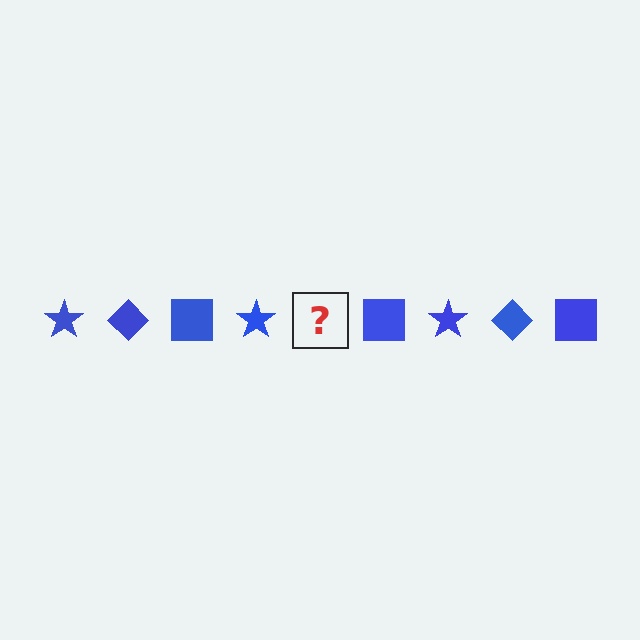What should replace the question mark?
The question mark should be replaced with a blue diamond.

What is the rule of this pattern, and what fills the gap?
The rule is that the pattern cycles through star, diamond, square shapes in blue. The gap should be filled with a blue diamond.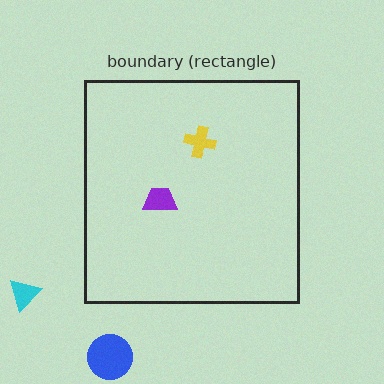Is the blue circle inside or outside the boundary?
Outside.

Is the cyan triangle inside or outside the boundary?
Outside.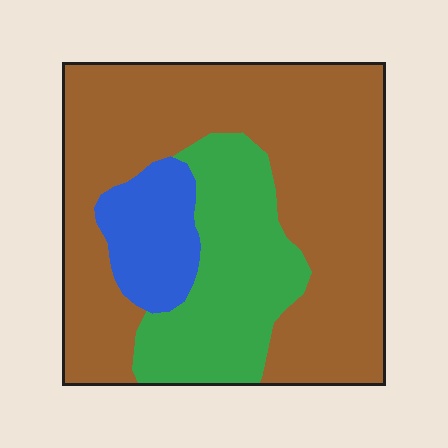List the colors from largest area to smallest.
From largest to smallest: brown, green, blue.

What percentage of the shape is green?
Green takes up about one quarter (1/4) of the shape.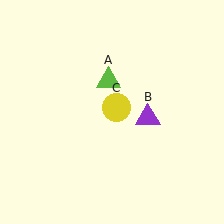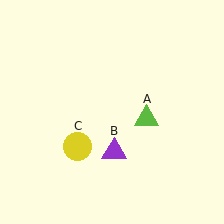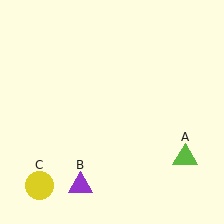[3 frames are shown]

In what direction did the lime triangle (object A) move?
The lime triangle (object A) moved down and to the right.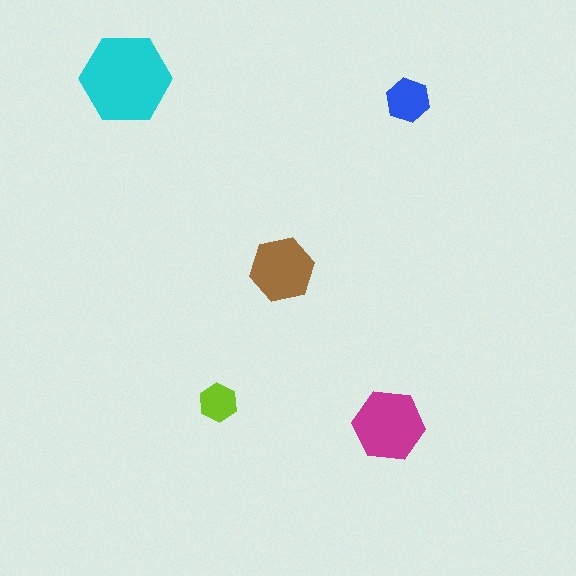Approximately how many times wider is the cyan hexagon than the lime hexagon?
About 2.5 times wider.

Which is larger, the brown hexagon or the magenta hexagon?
The magenta one.